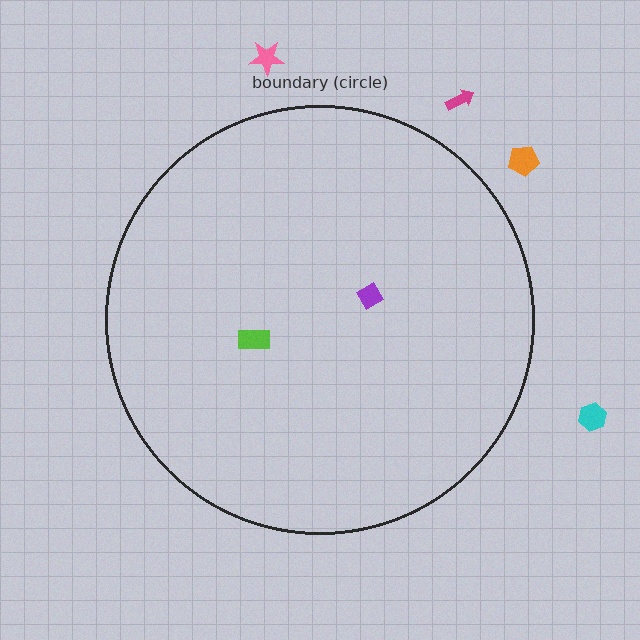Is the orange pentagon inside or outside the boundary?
Outside.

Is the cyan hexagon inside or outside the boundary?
Outside.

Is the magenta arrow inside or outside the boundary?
Outside.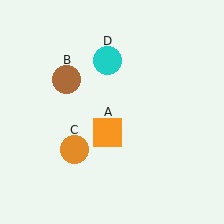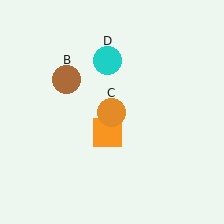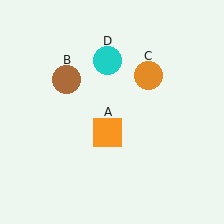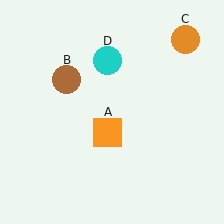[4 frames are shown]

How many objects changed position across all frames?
1 object changed position: orange circle (object C).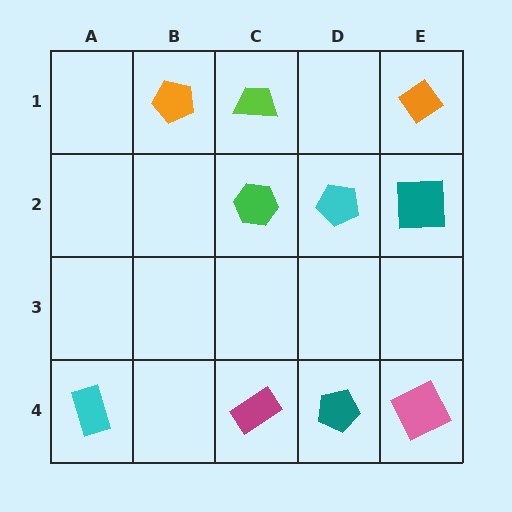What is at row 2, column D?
A cyan pentagon.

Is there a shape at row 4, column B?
No, that cell is empty.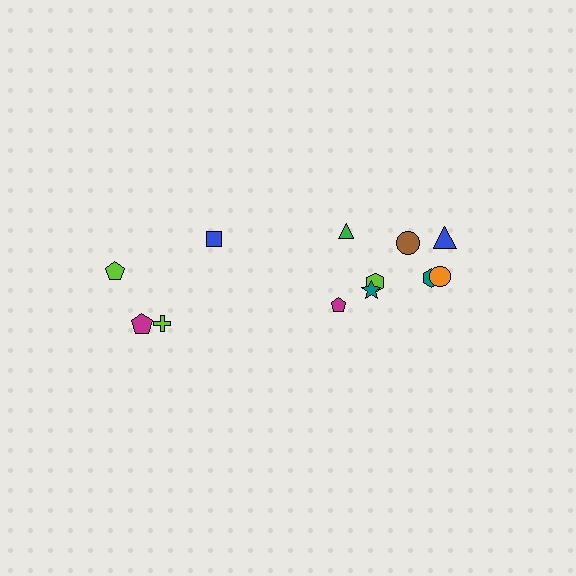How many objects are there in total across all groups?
There are 12 objects.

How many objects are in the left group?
There are 4 objects.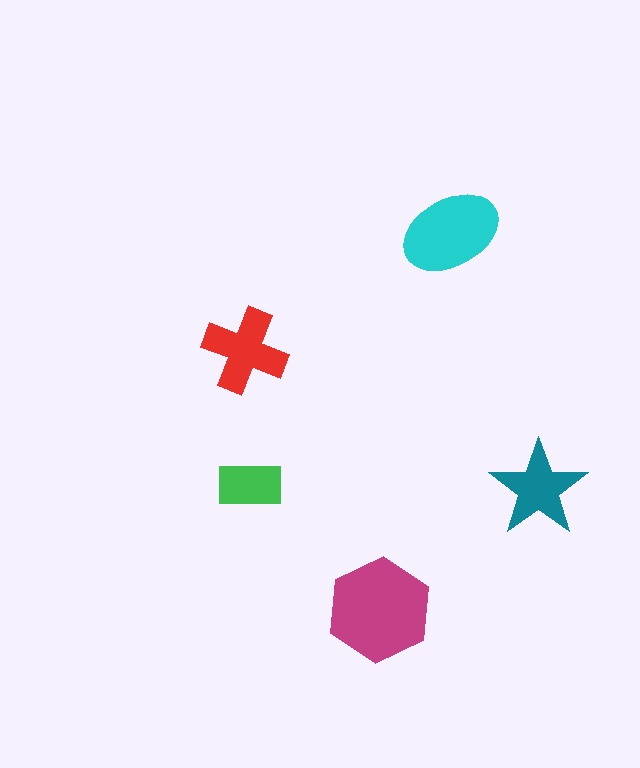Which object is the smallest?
The green rectangle.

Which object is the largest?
The magenta hexagon.